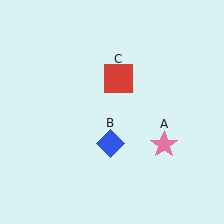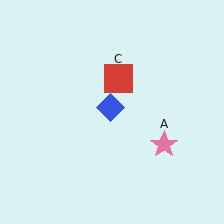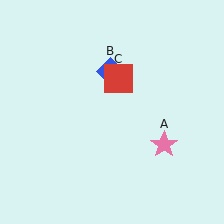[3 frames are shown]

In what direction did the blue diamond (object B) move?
The blue diamond (object B) moved up.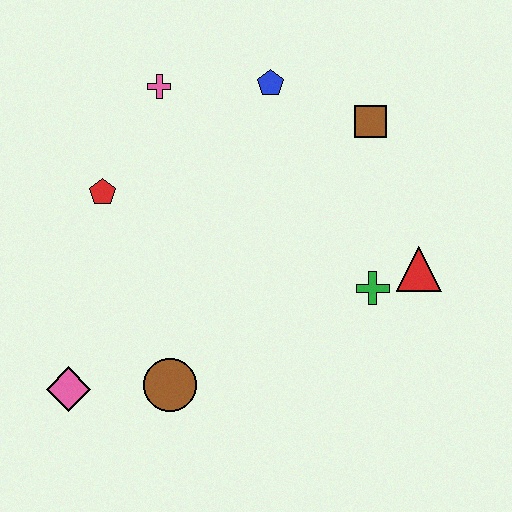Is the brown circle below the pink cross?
Yes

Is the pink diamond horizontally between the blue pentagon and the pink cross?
No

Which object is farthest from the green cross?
The pink diamond is farthest from the green cross.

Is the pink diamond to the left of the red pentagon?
Yes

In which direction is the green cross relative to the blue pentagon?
The green cross is below the blue pentagon.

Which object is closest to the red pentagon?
The pink cross is closest to the red pentagon.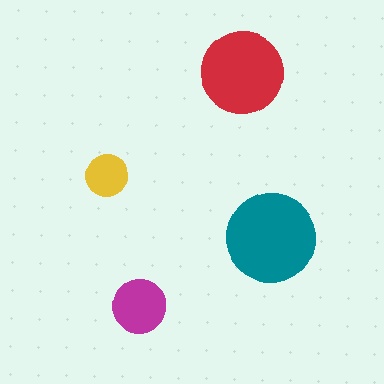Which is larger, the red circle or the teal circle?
The teal one.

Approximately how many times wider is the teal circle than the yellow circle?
About 2 times wider.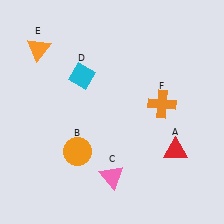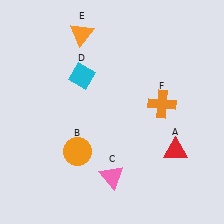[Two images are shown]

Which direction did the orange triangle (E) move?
The orange triangle (E) moved right.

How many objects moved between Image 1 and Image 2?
1 object moved between the two images.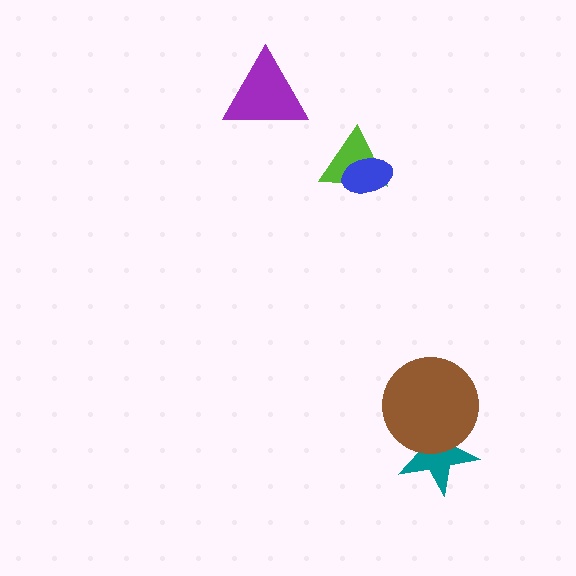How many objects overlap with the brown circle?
1 object overlaps with the brown circle.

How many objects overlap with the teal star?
1 object overlaps with the teal star.